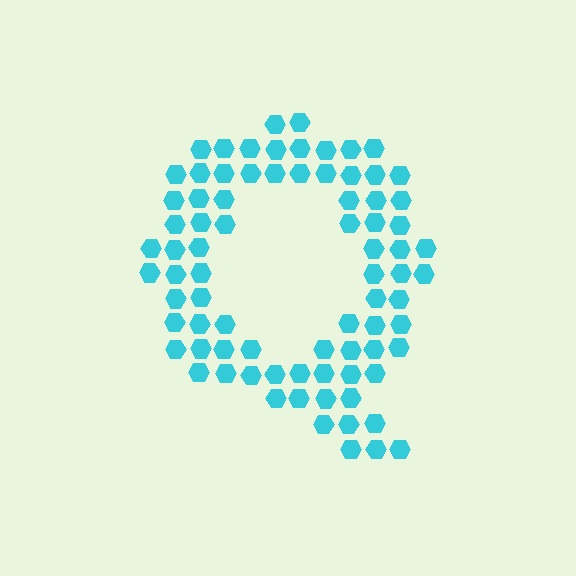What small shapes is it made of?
It is made of small hexagons.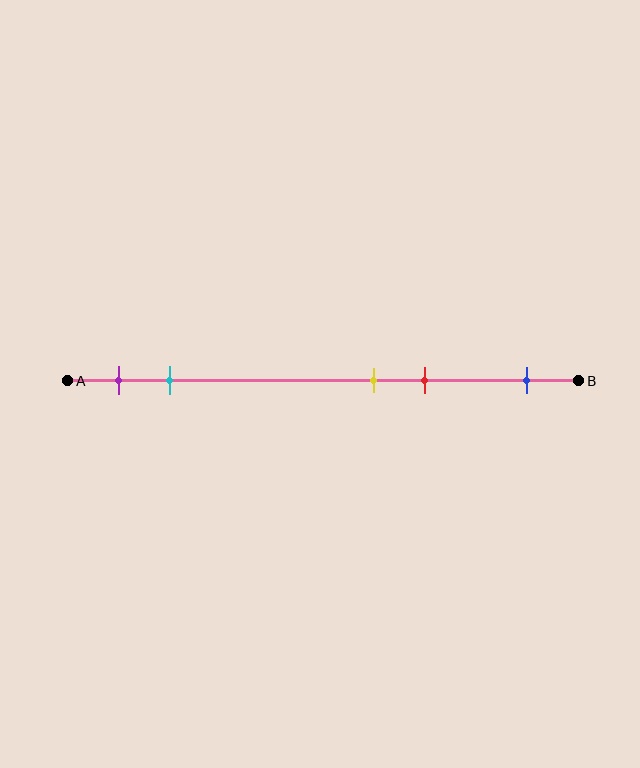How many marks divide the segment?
There are 5 marks dividing the segment.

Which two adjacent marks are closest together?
The yellow and red marks are the closest adjacent pair.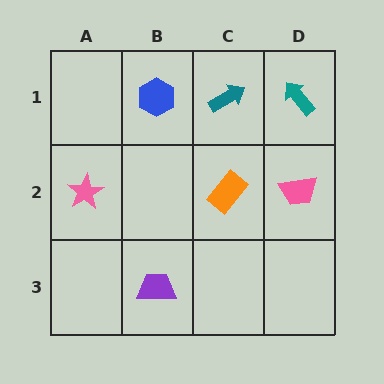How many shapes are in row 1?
3 shapes.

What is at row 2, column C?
An orange rectangle.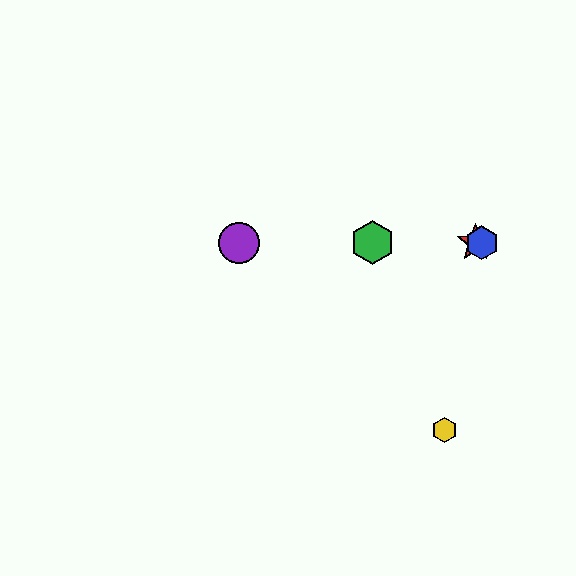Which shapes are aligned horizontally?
The red star, the blue hexagon, the green hexagon, the purple circle are aligned horizontally.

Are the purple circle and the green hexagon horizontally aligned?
Yes, both are at y≈243.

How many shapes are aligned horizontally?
4 shapes (the red star, the blue hexagon, the green hexagon, the purple circle) are aligned horizontally.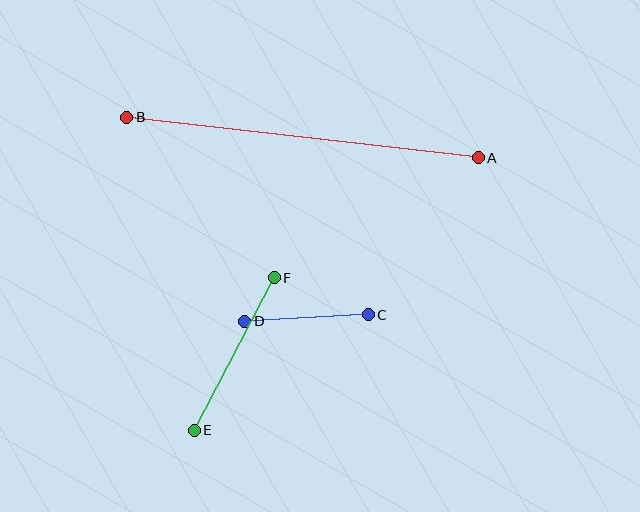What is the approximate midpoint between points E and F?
The midpoint is at approximately (234, 354) pixels.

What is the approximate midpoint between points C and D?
The midpoint is at approximately (307, 318) pixels.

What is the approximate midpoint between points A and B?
The midpoint is at approximately (303, 138) pixels.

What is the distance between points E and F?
The distance is approximately 172 pixels.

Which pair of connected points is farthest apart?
Points A and B are farthest apart.